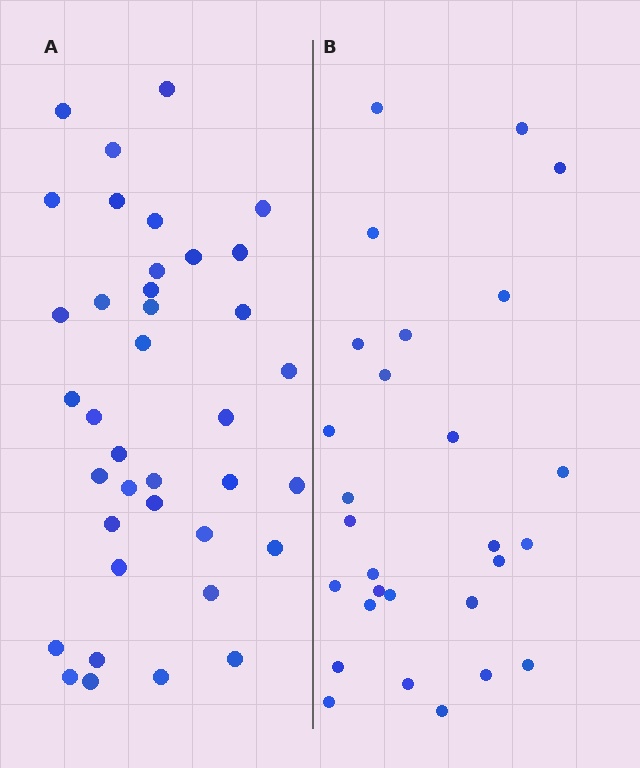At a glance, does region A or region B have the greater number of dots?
Region A (the left region) has more dots.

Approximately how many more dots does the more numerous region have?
Region A has roughly 10 or so more dots than region B.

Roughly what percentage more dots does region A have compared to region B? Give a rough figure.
About 35% more.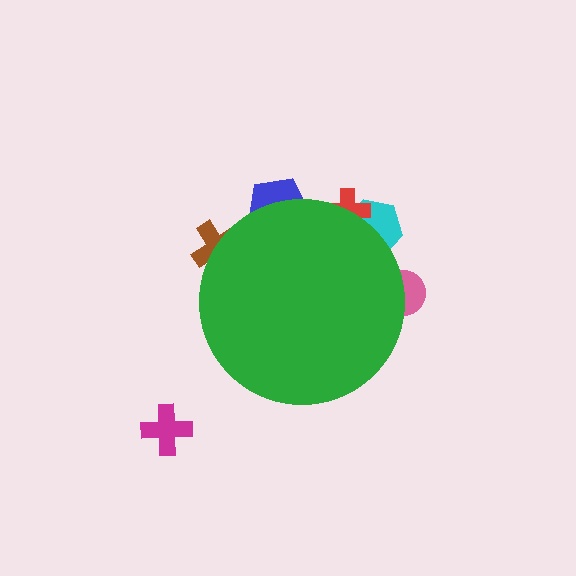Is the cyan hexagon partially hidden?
Yes, the cyan hexagon is partially hidden behind the green circle.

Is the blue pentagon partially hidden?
Yes, the blue pentagon is partially hidden behind the green circle.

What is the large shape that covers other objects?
A green circle.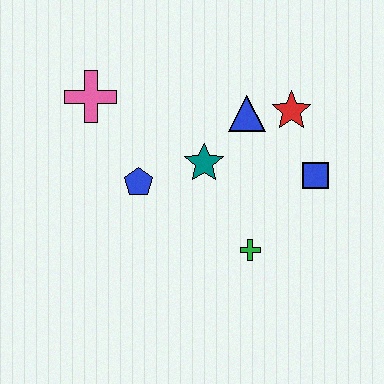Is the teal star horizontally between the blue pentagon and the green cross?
Yes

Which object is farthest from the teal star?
The pink cross is farthest from the teal star.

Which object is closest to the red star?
The blue triangle is closest to the red star.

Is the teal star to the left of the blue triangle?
Yes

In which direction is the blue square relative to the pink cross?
The blue square is to the right of the pink cross.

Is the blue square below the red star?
Yes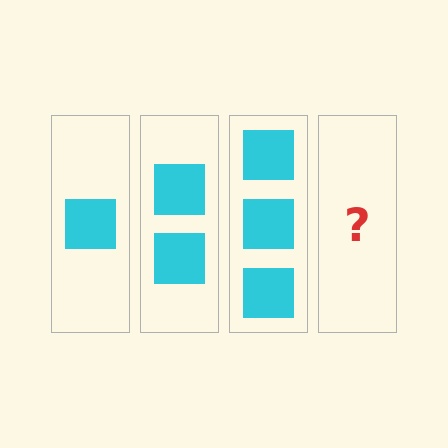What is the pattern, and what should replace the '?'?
The pattern is that each step adds one more square. The '?' should be 4 squares.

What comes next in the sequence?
The next element should be 4 squares.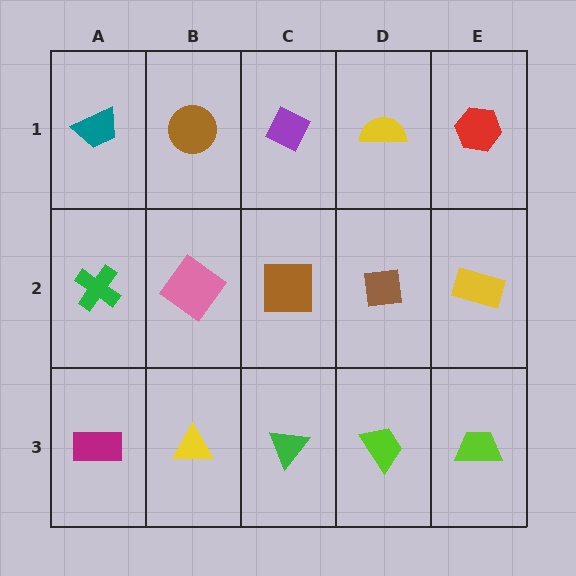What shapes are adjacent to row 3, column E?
A yellow rectangle (row 2, column E), a lime trapezoid (row 3, column D).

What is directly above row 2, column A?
A teal trapezoid.